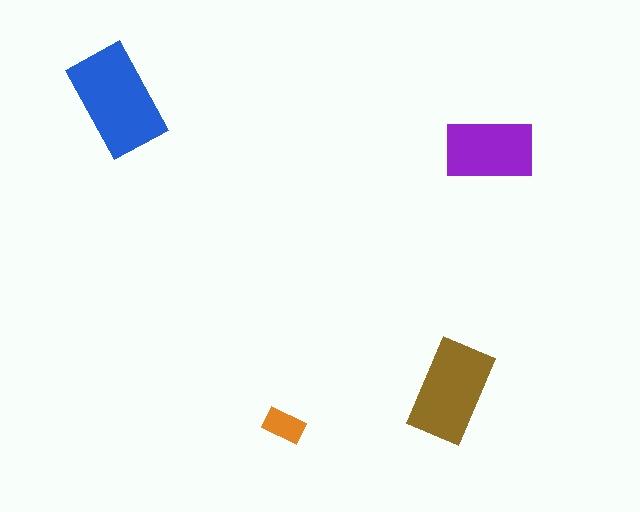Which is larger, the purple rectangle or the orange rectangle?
The purple one.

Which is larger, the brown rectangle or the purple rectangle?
The brown one.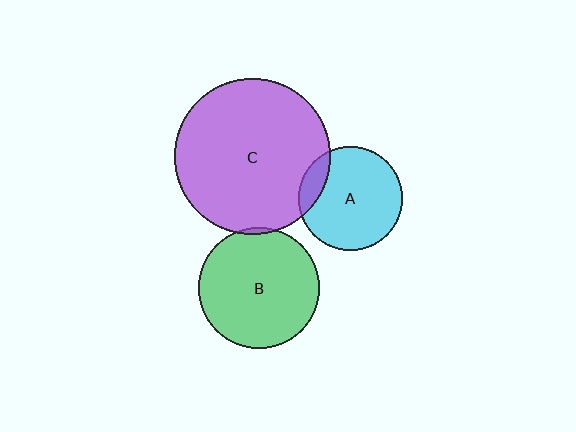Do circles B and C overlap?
Yes.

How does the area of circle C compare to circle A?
Approximately 2.3 times.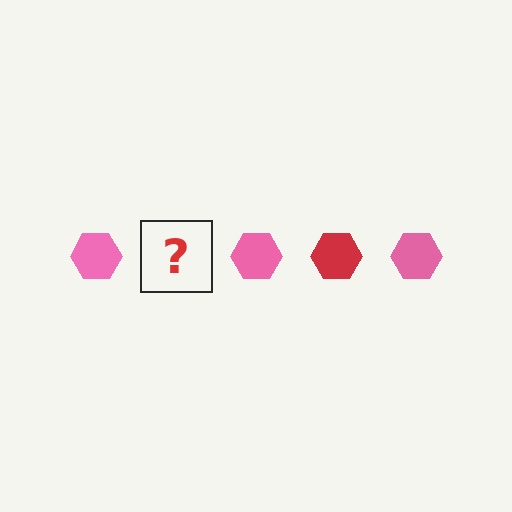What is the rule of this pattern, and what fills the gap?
The rule is that the pattern cycles through pink, red hexagons. The gap should be filled with a red hexagon.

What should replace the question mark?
The question mark should be replaced with a red hexagon.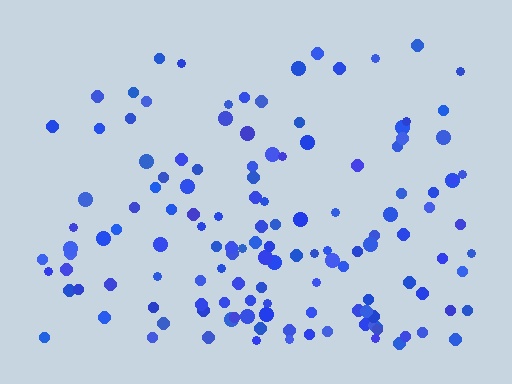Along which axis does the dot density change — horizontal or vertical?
Vertical.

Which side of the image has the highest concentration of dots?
The bottom.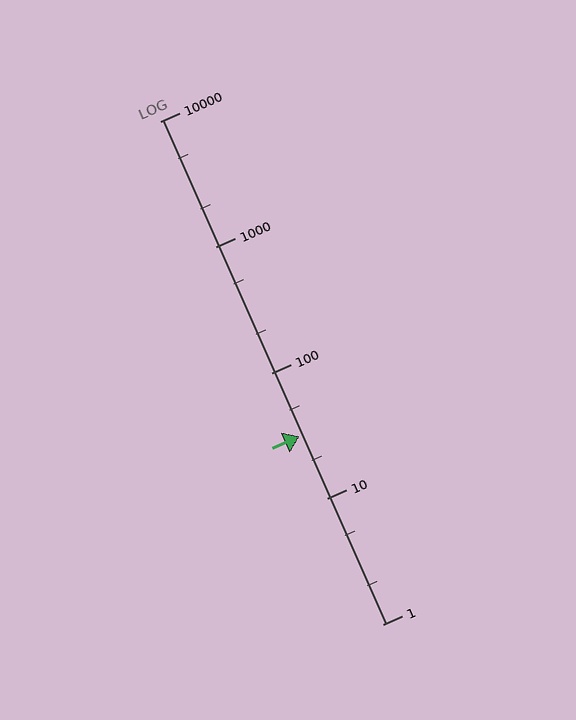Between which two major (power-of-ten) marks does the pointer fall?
The pointer is between 10 and 100.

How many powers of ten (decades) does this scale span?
The scale spans 4 decades, from 1 to 10000.